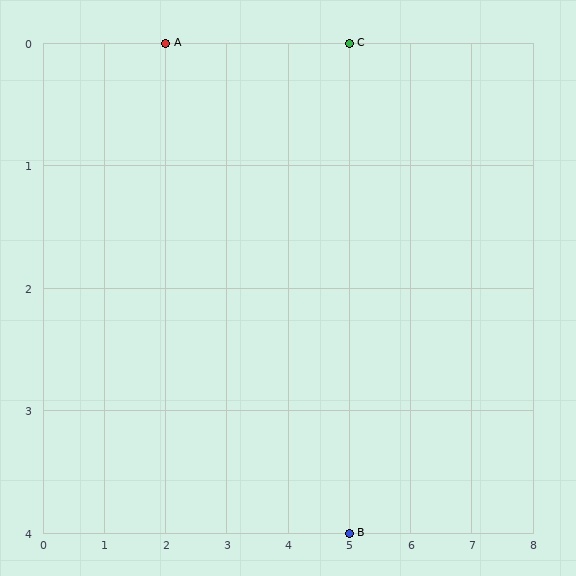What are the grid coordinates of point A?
Point A is at grid coordinates (2, 0).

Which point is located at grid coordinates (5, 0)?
Point C is at (5, 0).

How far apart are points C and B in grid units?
Points C and B are 4 rows apart.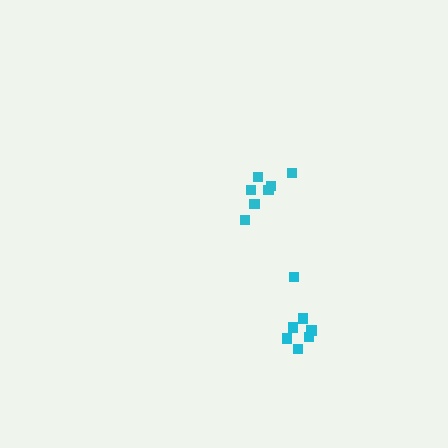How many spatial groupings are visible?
There are 2 spatial groupings.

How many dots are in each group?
Group 1: 7 dots, Group 2: 7 dots (14 total).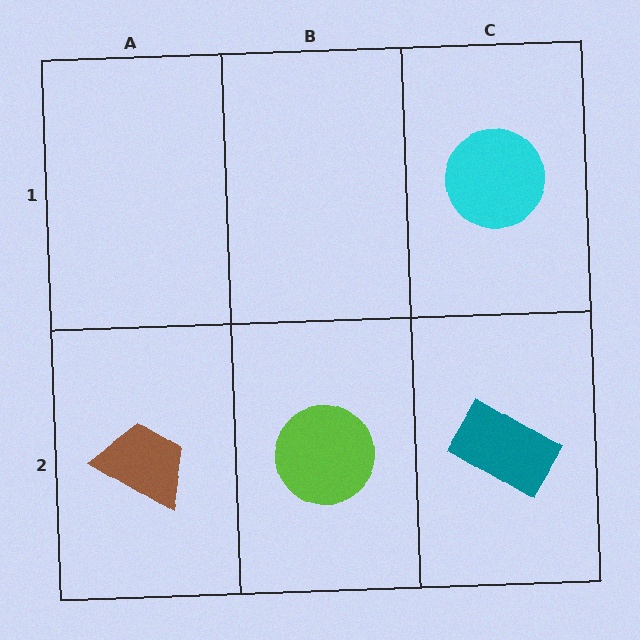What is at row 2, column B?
A lime circle.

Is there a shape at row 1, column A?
No, that cell is empty.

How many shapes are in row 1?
1 shape.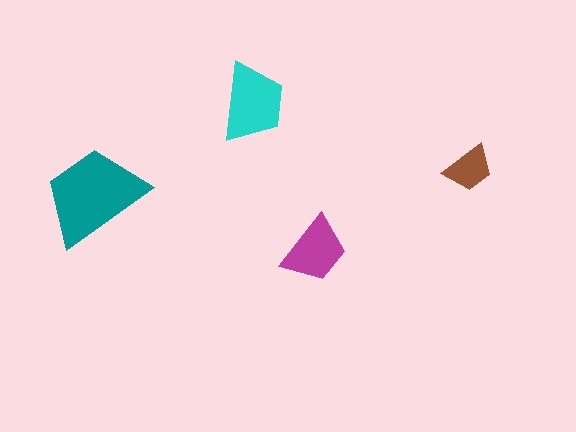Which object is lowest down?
The magenta trapezoid is bottommost.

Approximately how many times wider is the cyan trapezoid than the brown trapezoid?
About 1.5 times wider.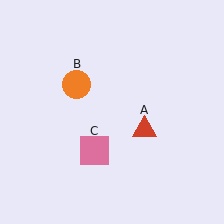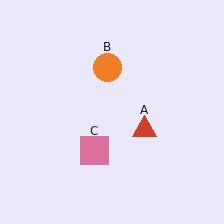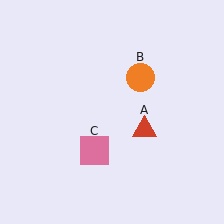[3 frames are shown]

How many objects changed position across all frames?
1 object changed position: orange circle (object B).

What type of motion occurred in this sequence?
The orange circle (object B) rotated clockwise around the center of the scene.